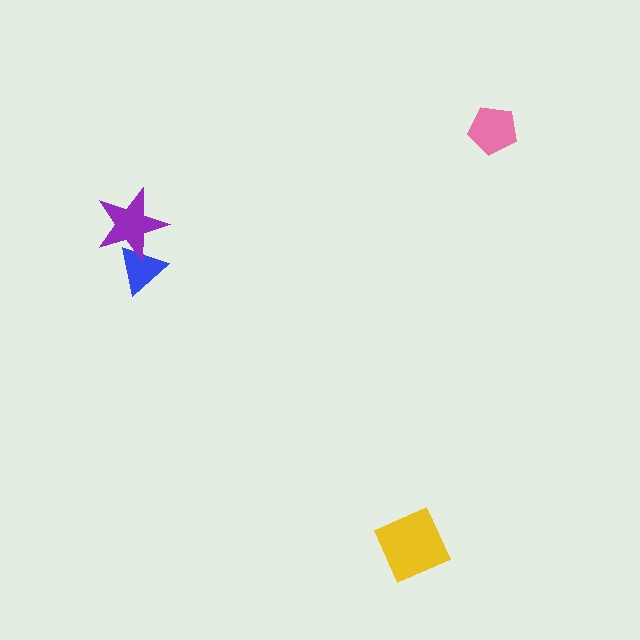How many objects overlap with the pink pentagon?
0 objects overlap with the pink pentagon.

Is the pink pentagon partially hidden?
No, no other shape covers it.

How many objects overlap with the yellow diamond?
0 objects overlap with the yellow diamond.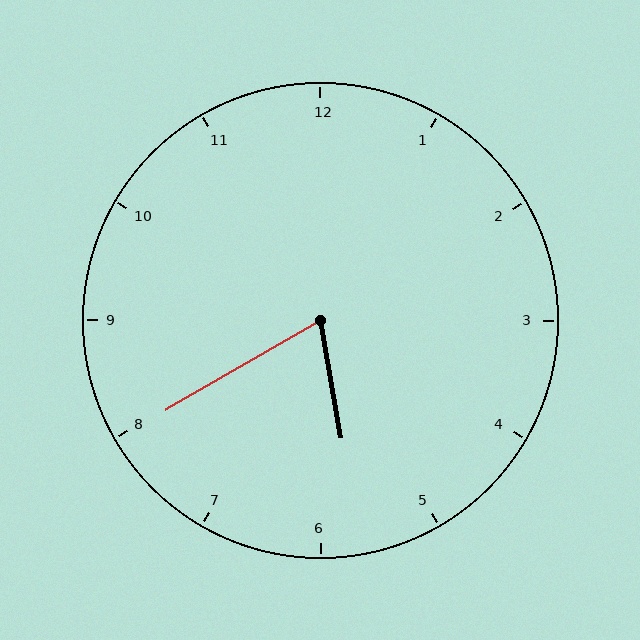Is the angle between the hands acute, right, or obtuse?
It is acute.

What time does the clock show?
5:40.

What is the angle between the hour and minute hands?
Approximately 70 degrees.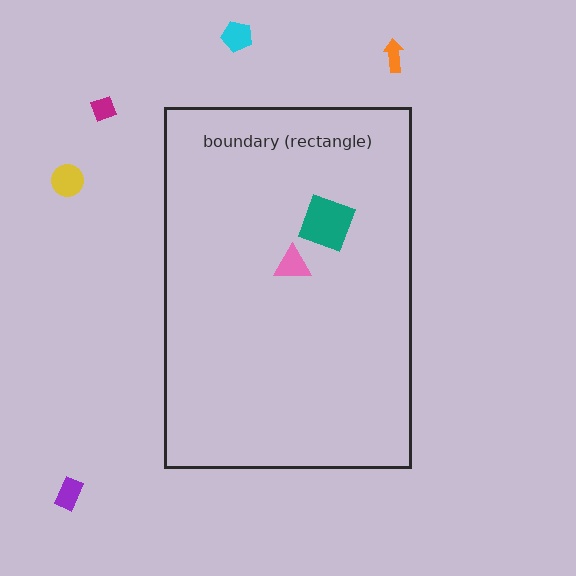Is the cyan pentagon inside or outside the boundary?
Outside.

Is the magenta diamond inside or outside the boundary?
Outside.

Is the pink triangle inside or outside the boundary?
Inside.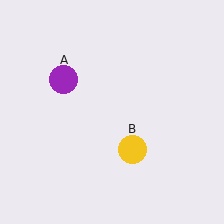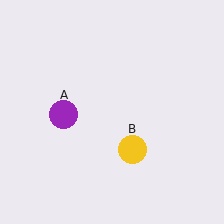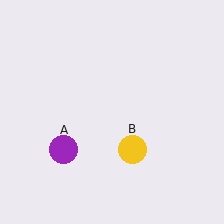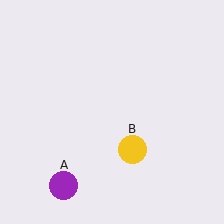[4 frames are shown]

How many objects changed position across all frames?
1 object changed position: purple circle (object A).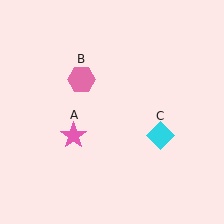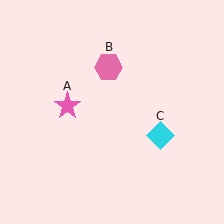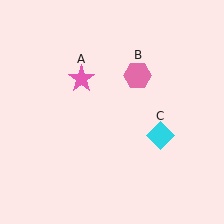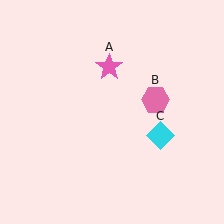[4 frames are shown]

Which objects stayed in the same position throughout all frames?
Cyan diamond (object C) remained stationary.